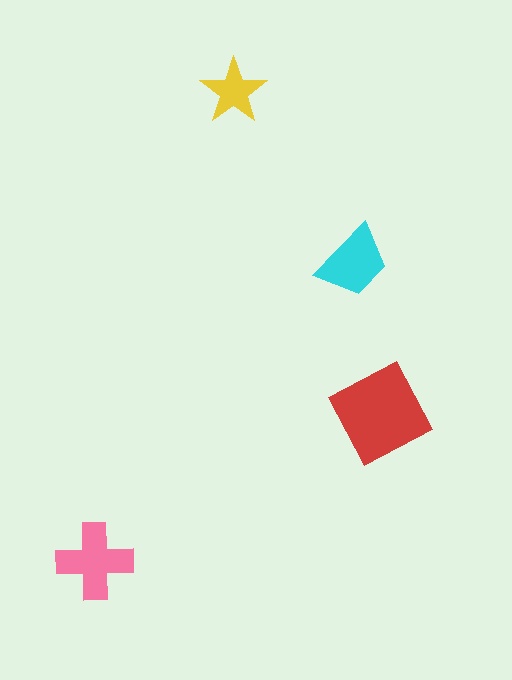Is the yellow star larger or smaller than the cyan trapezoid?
Smaller.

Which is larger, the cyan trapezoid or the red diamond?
The red diamond.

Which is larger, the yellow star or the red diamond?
The red diamond.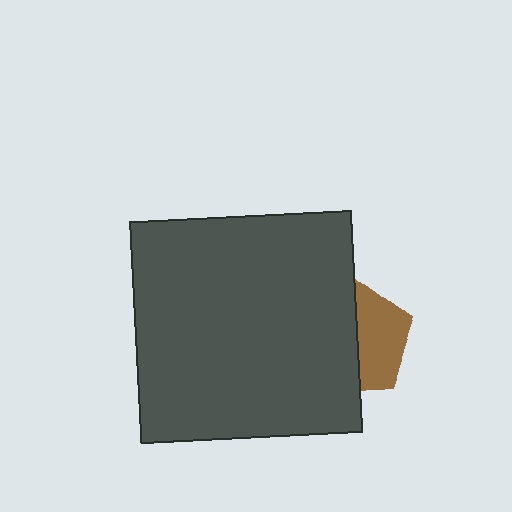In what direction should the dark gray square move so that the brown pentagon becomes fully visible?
The dark gray square should move left. That is the shortest direction to clear the overlap and leave the brown pentagon fully visible.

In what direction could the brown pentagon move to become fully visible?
The brown pentagon could move right. That would shift it out from behind the dark gray square entirely.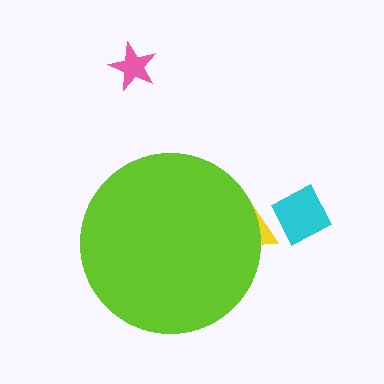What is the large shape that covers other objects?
A lime circle.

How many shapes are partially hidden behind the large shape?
1 shape is partially hidden.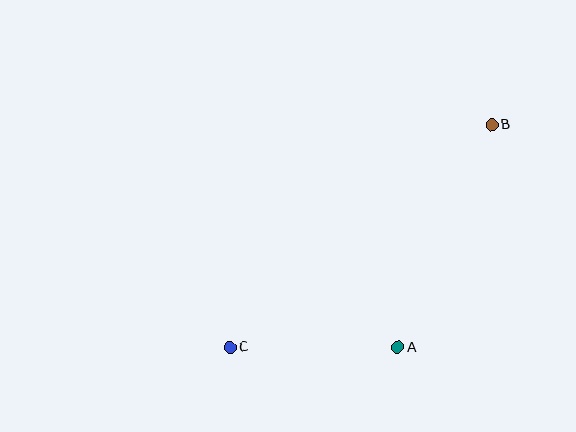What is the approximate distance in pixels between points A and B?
The distance between A and B is approximately 242 pixels.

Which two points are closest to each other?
Points A and C are closest to each other.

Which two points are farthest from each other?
Points B and C are farthest from each other.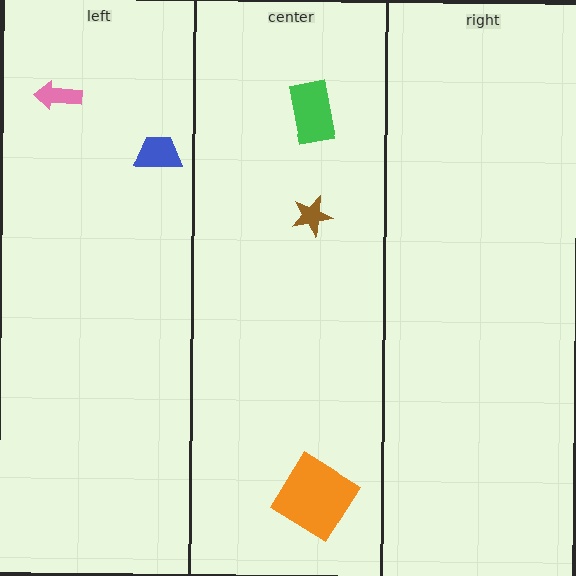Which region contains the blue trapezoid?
The left region.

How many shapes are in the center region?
3.